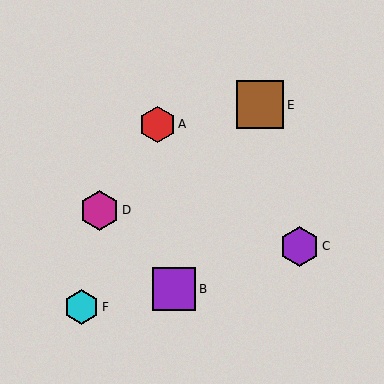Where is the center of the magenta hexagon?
The center of the magenta hexagon is at (99, 210).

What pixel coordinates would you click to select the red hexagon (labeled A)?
Click at (157, 124) to select the red hexagon A.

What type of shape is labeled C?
Shape C is a purple hexagon.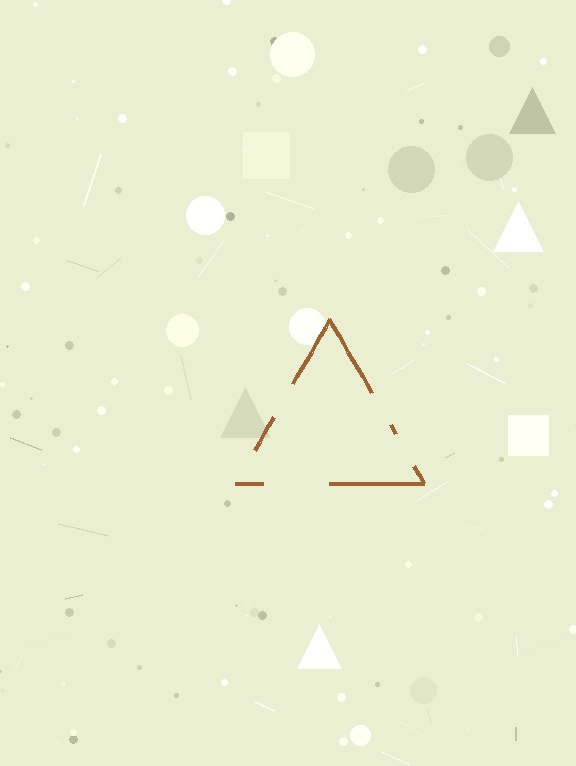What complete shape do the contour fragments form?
The contour fragments form a triangle.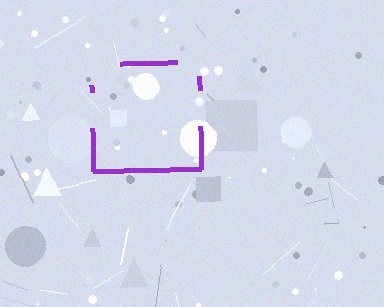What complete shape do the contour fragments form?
The contour fragments form a square.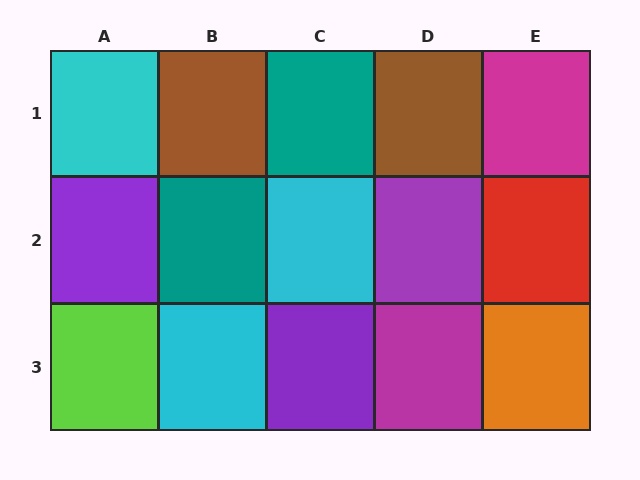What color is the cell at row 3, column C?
Purple.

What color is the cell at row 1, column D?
Brown.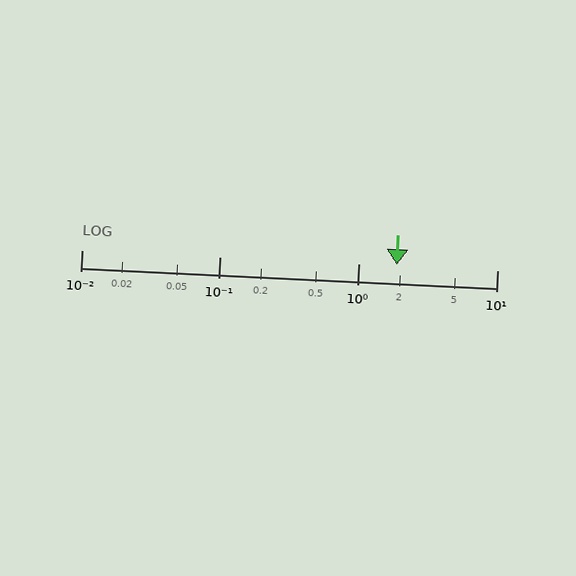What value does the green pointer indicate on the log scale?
The pointer indicates approximately 1.9.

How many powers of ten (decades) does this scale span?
The scale spans 3 decades, from 0.01 to 10.